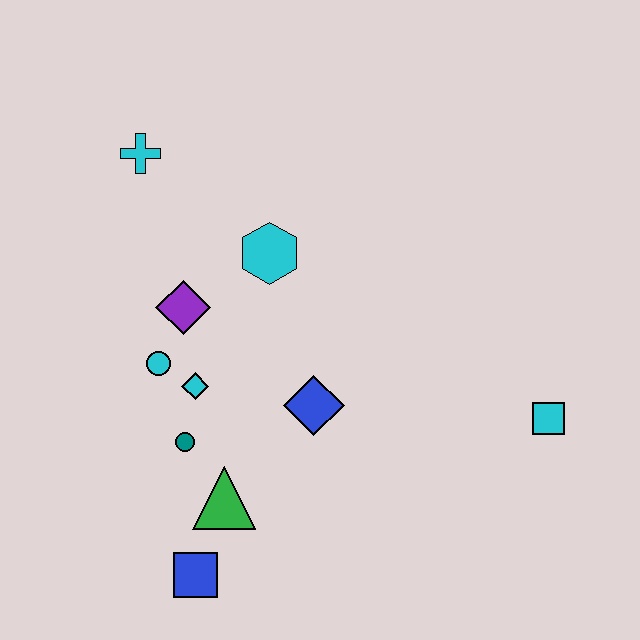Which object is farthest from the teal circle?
The cyan square is farthest from the teal circle.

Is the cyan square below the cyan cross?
Yes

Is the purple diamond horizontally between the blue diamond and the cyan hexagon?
No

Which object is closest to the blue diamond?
The cyan diamond is closest to the blue diamond.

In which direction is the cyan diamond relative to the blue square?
The cyan diamond is above the blue square.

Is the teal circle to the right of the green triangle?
No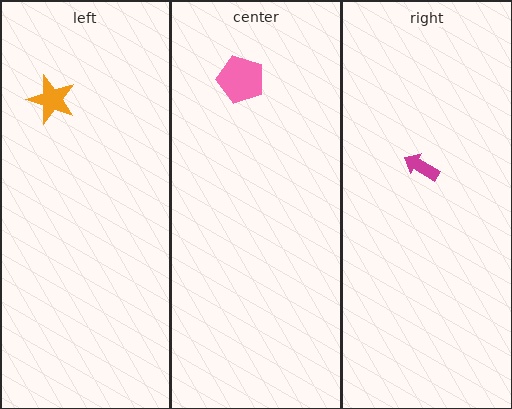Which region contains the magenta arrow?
The right region.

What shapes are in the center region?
The pink pentagon.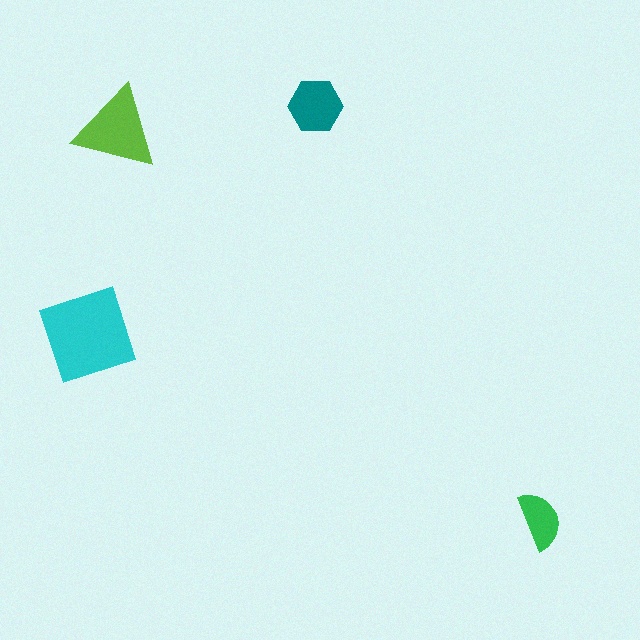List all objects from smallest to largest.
The green semicircle, the teal hexagon, the lime triangle, the cyan square.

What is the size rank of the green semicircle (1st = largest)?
4th.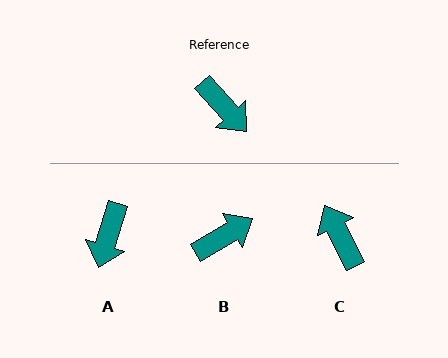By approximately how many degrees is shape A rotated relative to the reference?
Approximately 59 degrees clockwise.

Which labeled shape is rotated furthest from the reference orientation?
C, about 165 degrees away.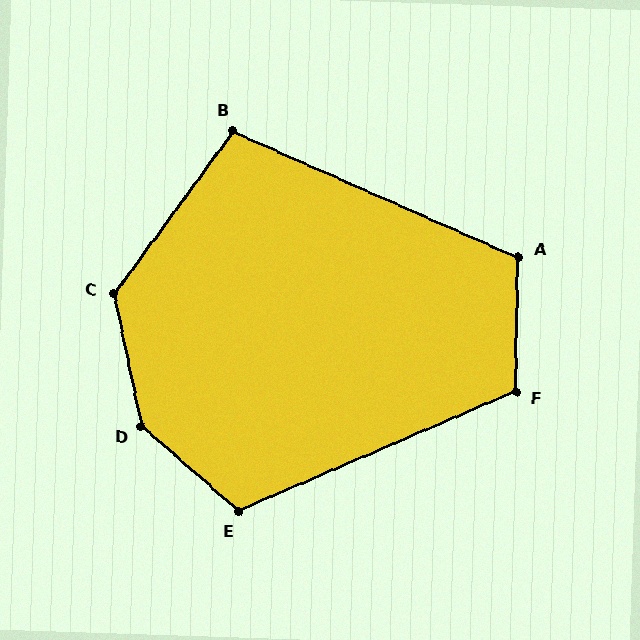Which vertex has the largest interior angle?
D, at approximately 143 degrees.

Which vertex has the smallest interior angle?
B, at approximately 102 degrees.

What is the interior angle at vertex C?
Approximately 132 degrees (obtuse).